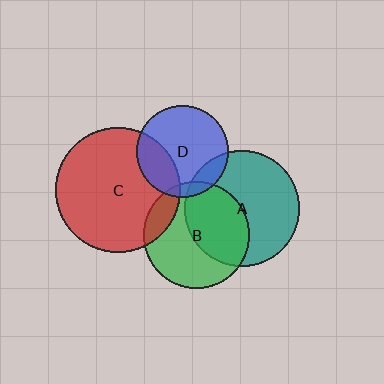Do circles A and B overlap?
Yes.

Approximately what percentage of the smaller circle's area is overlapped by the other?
Approximately 45%.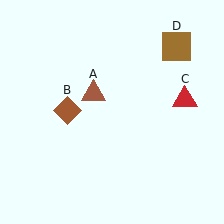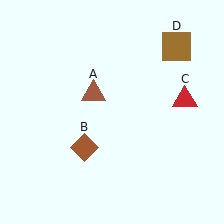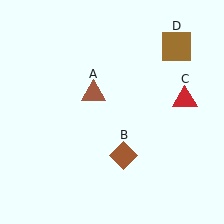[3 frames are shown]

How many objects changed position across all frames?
1 object changed position: brown diamond (object B).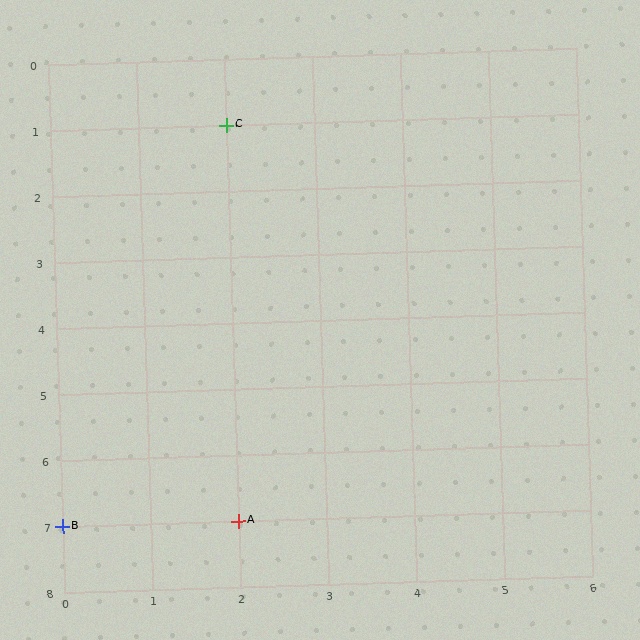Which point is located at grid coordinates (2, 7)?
Point A is at (2, 7).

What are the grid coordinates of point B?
Point B is at grid coordinates (0, 7).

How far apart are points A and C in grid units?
Points A and C are 6 rows apart.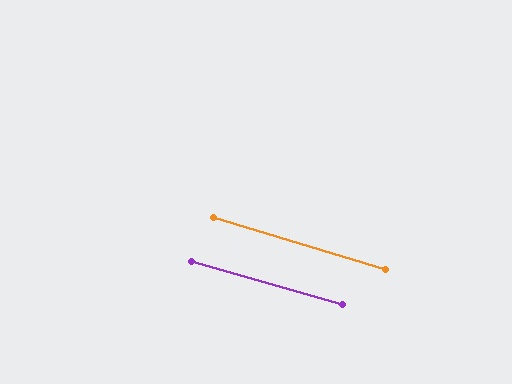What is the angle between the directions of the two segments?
Approximately 1 degree.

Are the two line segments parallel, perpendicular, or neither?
Parallel — their directions differ by only 0.9°.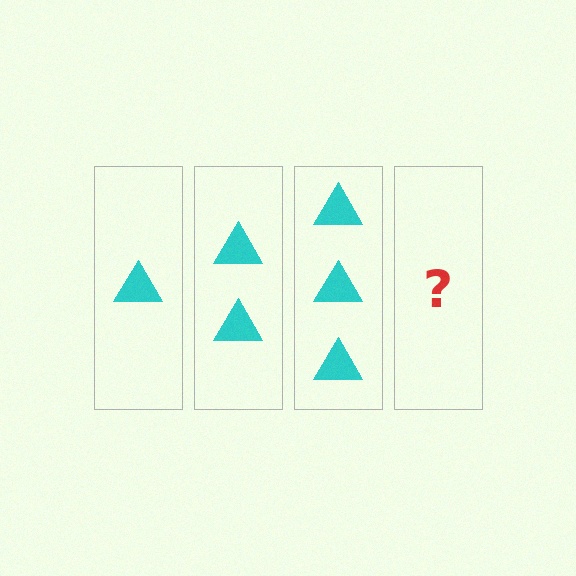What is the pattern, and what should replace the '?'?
The pattern is that each step adds one more triangle. The '?' should be 4 triangles.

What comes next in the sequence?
The next element should be 4 triangles.